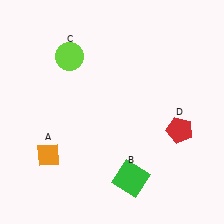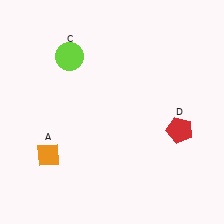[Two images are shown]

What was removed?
The green square (B) was removed in Image 2.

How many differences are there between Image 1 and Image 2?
There is 1 difference between the two images.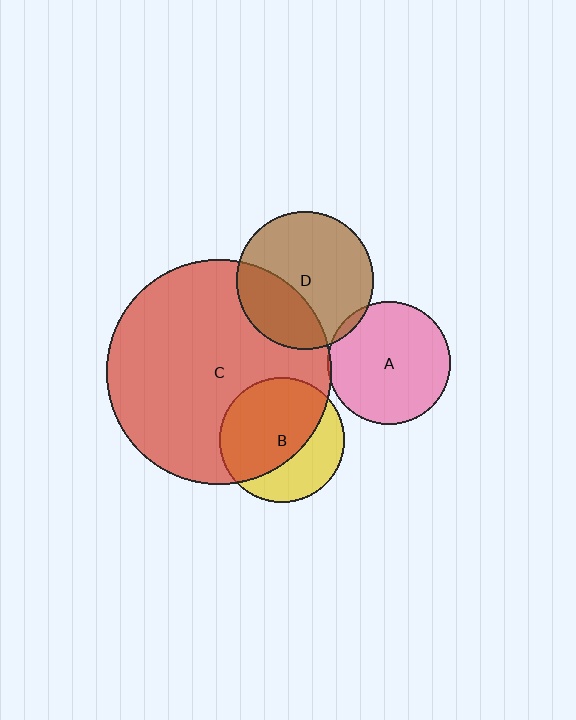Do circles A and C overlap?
Yes.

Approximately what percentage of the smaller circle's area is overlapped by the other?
Approximately 5%.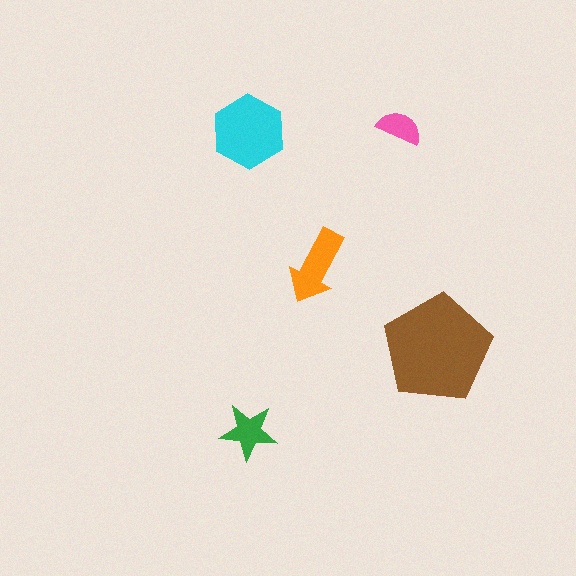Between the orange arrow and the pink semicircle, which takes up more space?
The orange arrow.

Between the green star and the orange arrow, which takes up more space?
The orange arrow.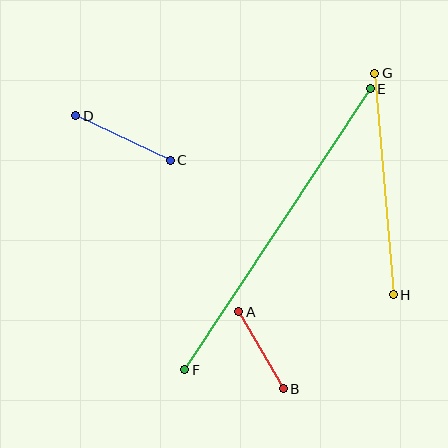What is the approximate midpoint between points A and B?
The midpoint is at approximately (261, 350) pixels.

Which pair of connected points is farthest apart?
Points E and F are farthest apart.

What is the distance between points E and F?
The distance is approximately 337 pixels.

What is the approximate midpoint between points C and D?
The midpoint is at approximately (123, 138) pixels.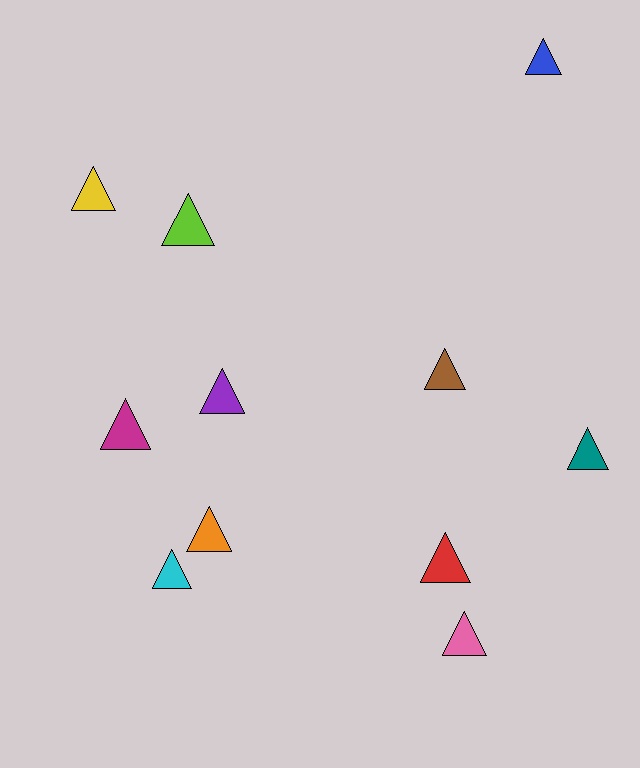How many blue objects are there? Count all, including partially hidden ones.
There is 1 blue object.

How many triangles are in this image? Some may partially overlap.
There are 11 triangles.